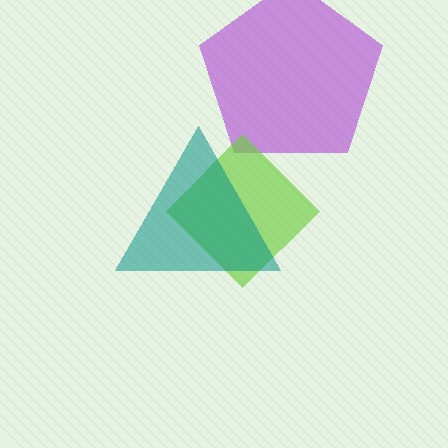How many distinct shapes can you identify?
There are 3 distinct shapes: a purple pentagon, a lime diamond, a teal triangle.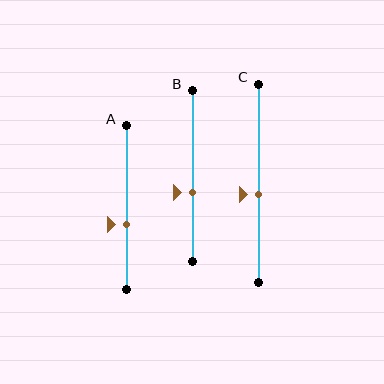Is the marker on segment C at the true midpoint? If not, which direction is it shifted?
No, the marker on segment C is shifted downward by about 6% of the segment length.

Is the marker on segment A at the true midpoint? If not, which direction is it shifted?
No, the marker on segment A is shifted downward by about 10% of the segment length.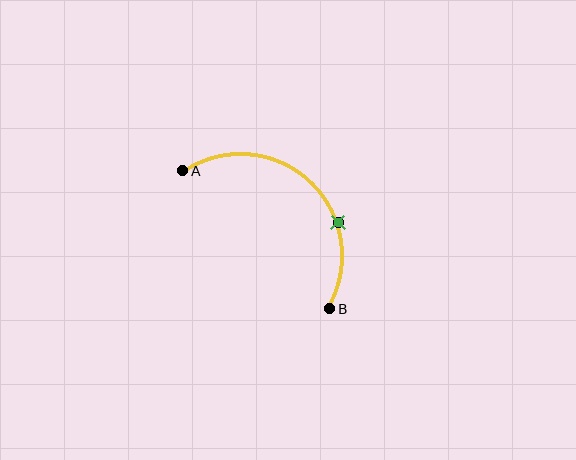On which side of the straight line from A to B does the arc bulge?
The arc bulges above and to the right of the straight line connecting A and B.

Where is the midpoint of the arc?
The arc midpoint is the point on the curve farthest from the straight line joining A and B. It sits above and to the right of that line.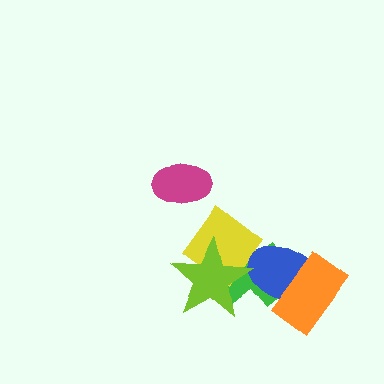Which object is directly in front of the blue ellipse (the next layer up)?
The orange rectangle is directly in front of the blue ellipse.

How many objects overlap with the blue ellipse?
3 objects overlap with the blue ellipse.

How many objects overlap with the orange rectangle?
2 objects overlap with the orange rectangle.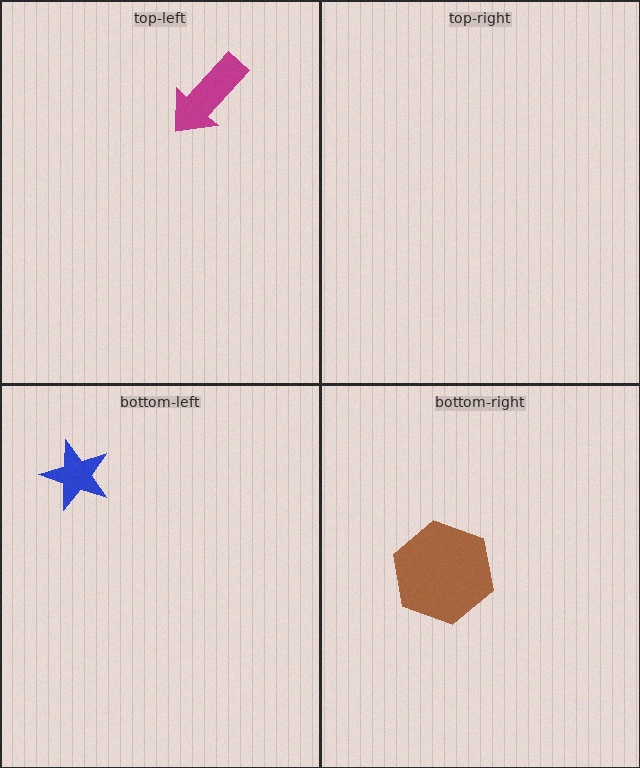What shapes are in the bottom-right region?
The brown hexagon.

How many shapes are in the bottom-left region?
1.